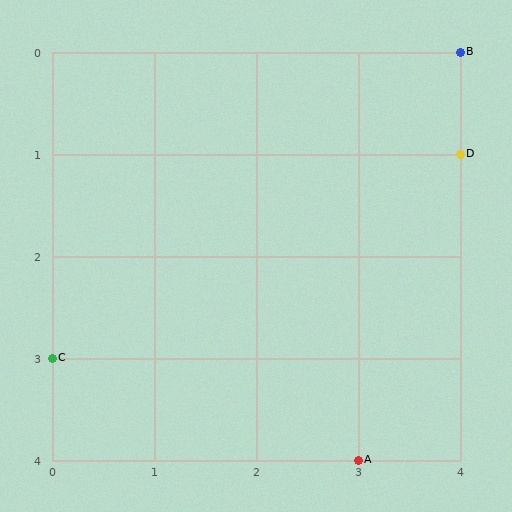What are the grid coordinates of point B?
Point B is at grid coordinates (4, 0).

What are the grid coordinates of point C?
Point C is at grid coordinates (0, 3).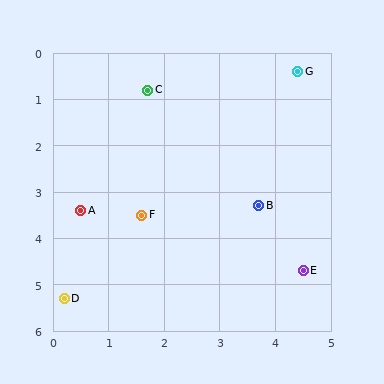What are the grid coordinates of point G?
Point G is at approximately (4.4, 0.4).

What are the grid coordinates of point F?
Point F is at approximately (1.6, 3.5).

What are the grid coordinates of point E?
Point E is at approximately (4.5, 4.7).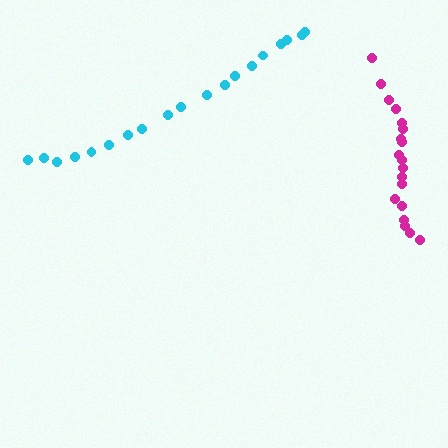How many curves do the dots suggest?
There are 2 distinct paths.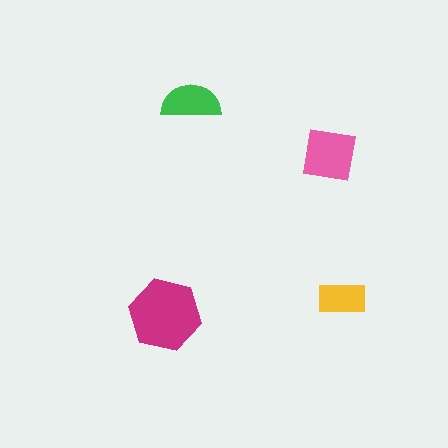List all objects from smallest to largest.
The yellow rectangle, the green semicircle, the pink square, the magenta hexagon.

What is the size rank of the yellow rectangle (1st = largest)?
4th.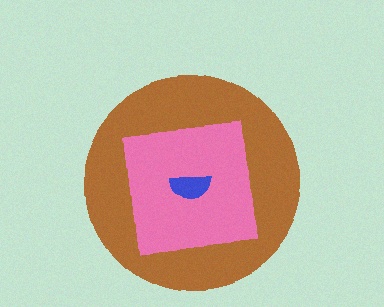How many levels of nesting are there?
3.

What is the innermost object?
The blue semicircle.